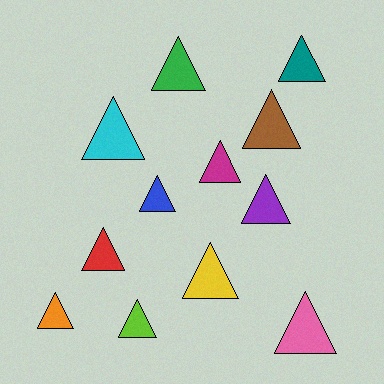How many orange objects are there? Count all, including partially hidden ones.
There is 1 orange object.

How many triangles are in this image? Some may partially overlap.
There are 12 triangles.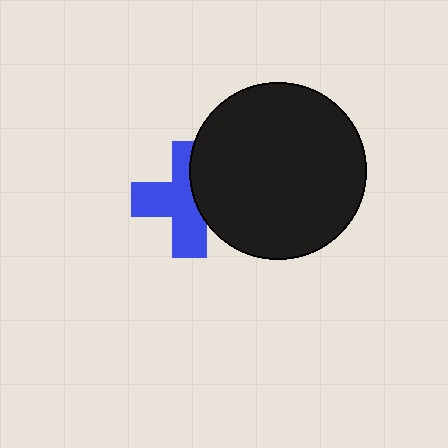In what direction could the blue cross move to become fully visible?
The blue cross could move left. That would shift it out from behind the black circle entirely.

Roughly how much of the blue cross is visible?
About half of it is visible (roughly 63%).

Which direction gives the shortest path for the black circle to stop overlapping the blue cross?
Moving right gives the shortest separation.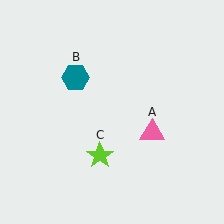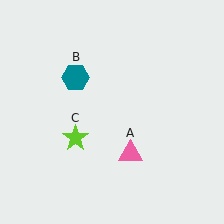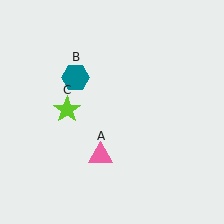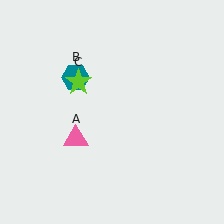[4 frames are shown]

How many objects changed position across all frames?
2 objects changed position: pink triangle (object A), lime star (object C).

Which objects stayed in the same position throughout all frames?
Teal hexagon (object B) remained stationary.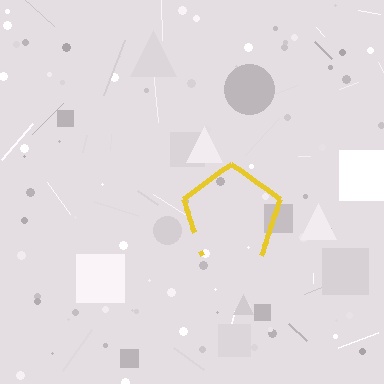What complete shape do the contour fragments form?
The contour fragments form a pentagon.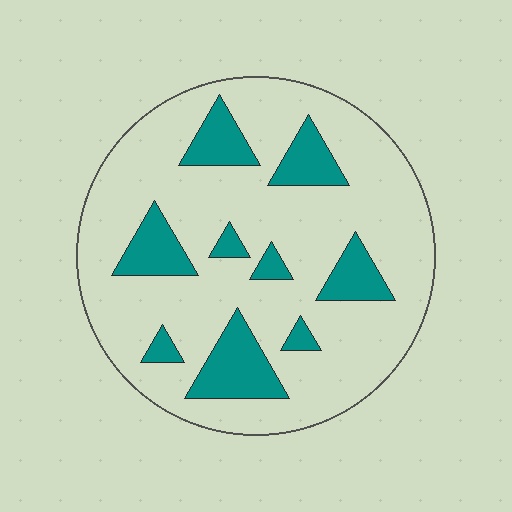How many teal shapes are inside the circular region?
9.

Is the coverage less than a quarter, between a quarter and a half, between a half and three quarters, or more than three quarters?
Less than a quarter.